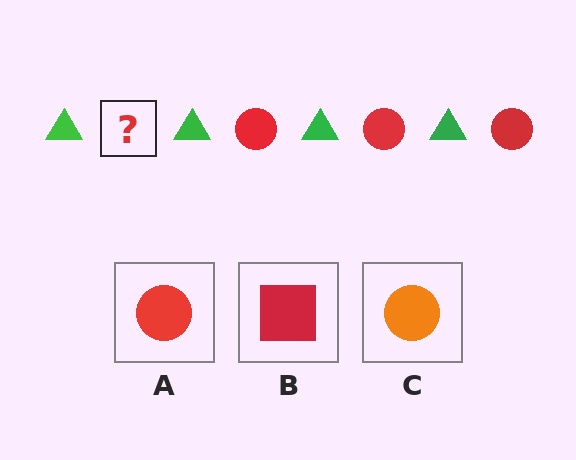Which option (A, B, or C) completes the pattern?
A.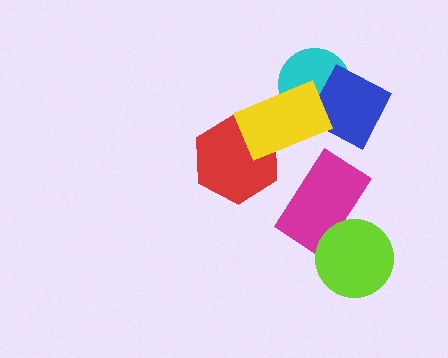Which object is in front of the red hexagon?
The yellow rectangle is in front of the red hexagon.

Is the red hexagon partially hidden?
Yes, it is partially covered by another shape.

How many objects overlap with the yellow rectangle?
3 objects overlap with the yellow rectangle.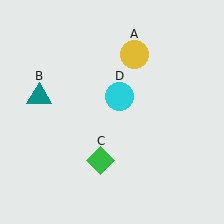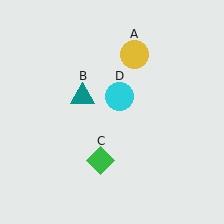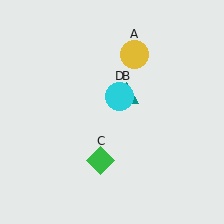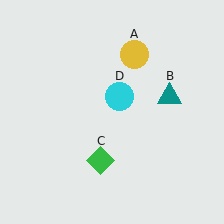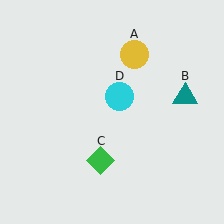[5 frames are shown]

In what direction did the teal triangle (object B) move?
The teal triangle (object B) moved right.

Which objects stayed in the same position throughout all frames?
Yellow circle (object A) and green diamond (object C) and cyan circle (object D) remained stationary.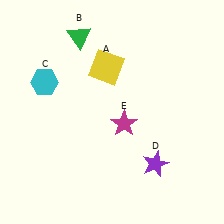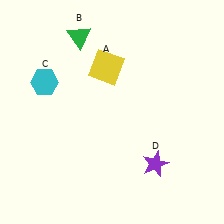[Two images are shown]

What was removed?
The magenta star (E) was removed in Image 2.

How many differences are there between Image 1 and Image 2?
There is 1 difference between the two images.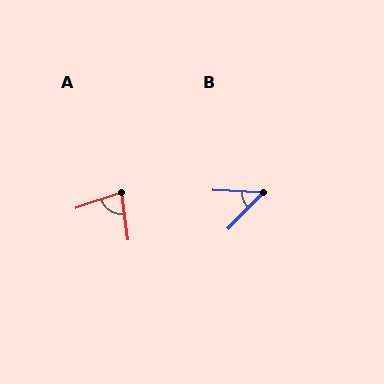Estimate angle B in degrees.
Approximately 48 degrees.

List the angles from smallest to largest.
B (48°), A (79°).